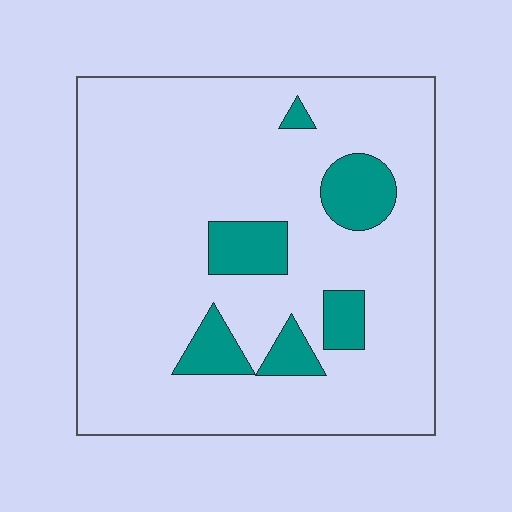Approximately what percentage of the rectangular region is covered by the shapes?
Approximately 15%.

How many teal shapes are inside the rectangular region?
6.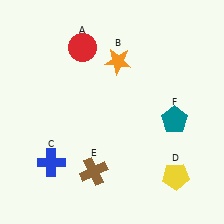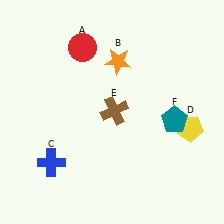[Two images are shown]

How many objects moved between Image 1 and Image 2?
2 objects moved between the two images.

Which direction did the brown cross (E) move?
The brown cross (E) moved up.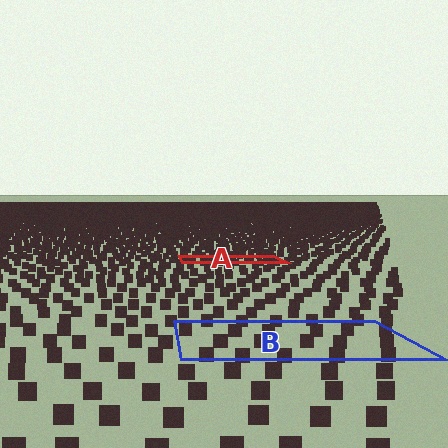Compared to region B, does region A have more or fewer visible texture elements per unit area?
Region A has more texture elements per unit area — they are packed more densely because it is farther away.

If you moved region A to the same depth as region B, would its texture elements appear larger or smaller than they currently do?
They would appear larger. At a closer depth, the same texture elements are projected at a bigger on-screen size.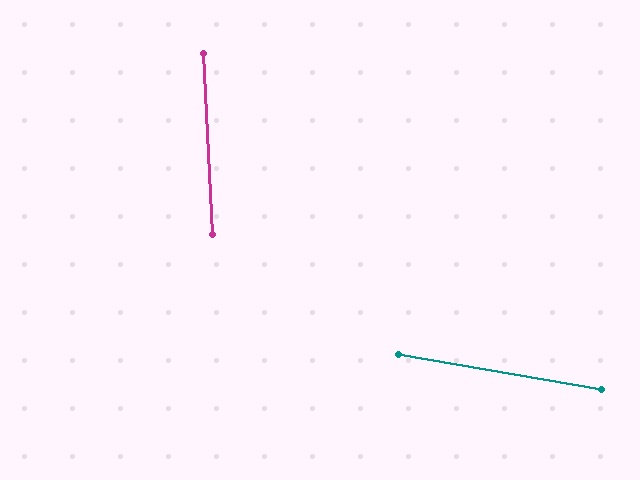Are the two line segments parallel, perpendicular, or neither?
Neither parallel nor perpendicular — they differ by about 77°.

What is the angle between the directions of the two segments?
Approximately 77 degrees.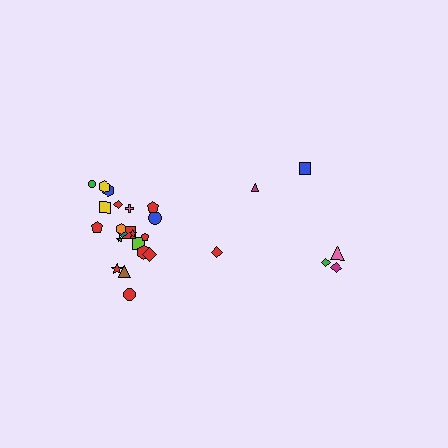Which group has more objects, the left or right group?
The left group.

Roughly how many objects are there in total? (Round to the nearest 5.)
Roughly 25 objects in total.